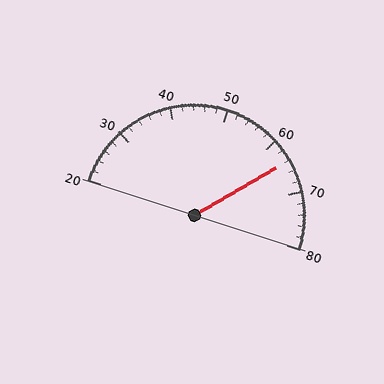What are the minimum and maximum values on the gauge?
The gauge ranges from 20 to 80.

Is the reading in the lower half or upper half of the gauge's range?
The reading is in the upper half of the range (20 to 80).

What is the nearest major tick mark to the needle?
The nearest major tick mark is 60.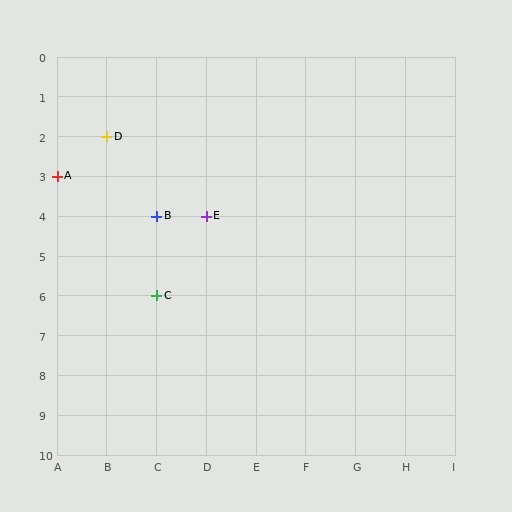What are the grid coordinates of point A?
Point A is at grid coordinates (A, 3).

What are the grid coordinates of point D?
Point D is at grid coordinates (B, 2).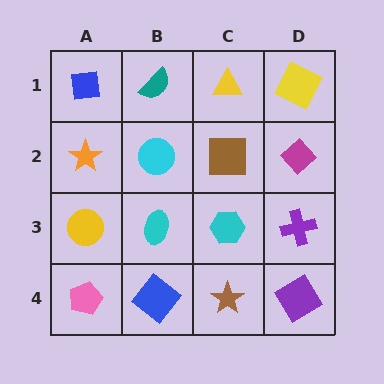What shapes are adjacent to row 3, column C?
A brown square (row 2, column C), a brown star (row 4, column C), a cyan ellipse (row 3, column B), a purple cross (row 3, column D).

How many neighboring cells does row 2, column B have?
4.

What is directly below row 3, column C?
A brown star.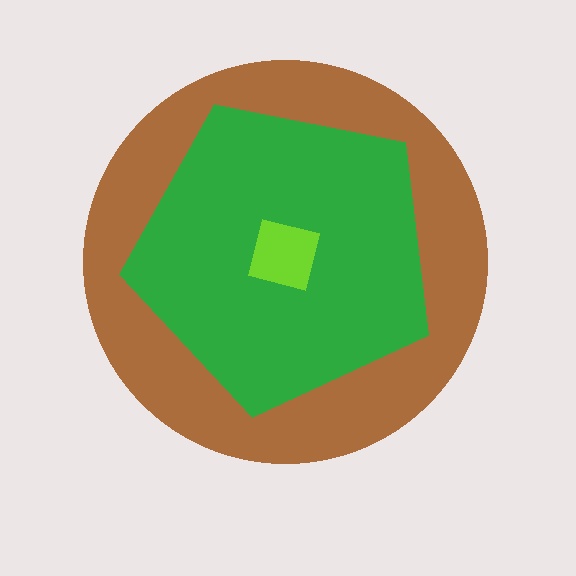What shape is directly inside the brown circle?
The green pentagon.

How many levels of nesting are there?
3.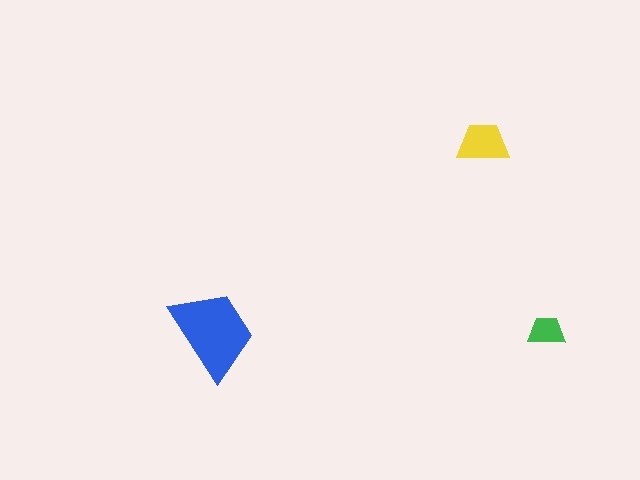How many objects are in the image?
There are 3 objects in the image.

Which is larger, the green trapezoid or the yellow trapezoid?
The yellow one.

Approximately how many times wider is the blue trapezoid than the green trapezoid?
About 2.5 times wider.